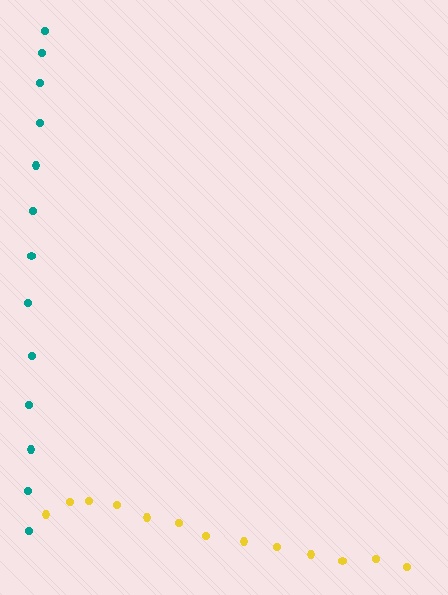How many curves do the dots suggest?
There are 2 distinct paths.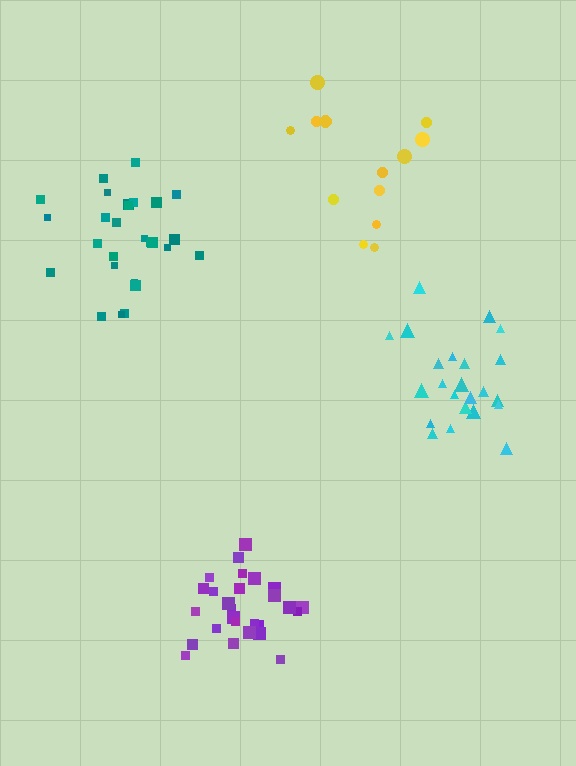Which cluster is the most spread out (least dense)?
Yellow.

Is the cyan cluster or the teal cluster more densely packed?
Cyan.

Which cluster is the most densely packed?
Purple.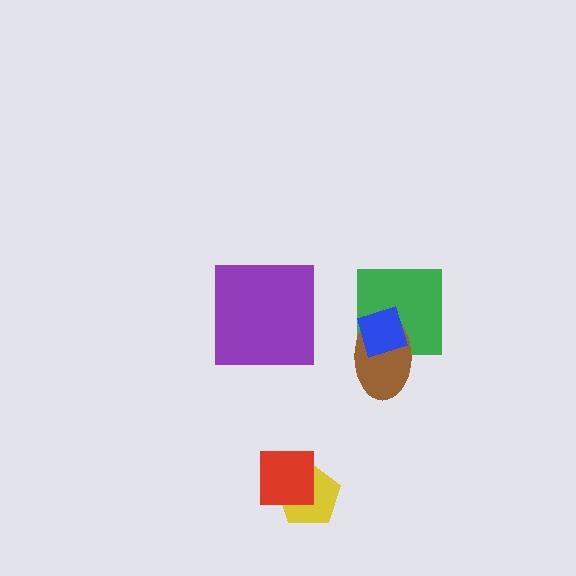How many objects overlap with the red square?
1 object overlaps with the red square.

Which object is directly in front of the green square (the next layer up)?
The brown ellipse is directly in front of the green square.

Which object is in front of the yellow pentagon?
The red square is in front of the yellow pentagon.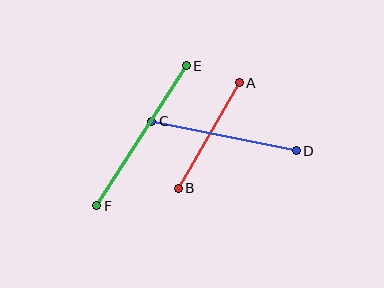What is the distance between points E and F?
The distance is approximately 166 pixels.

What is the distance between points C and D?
The distance is approximately 147 pixels.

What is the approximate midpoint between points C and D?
The midpoint is at approximately (224, 136) pixels.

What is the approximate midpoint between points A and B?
The midpoint is at approximately (209, 136) pixels.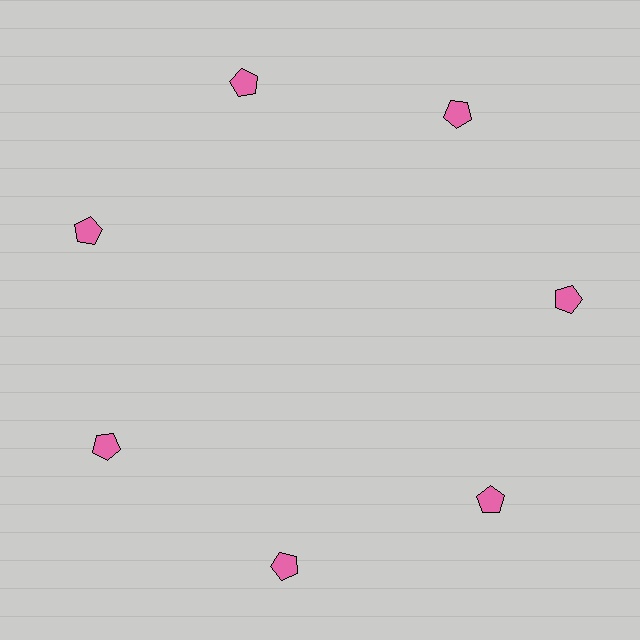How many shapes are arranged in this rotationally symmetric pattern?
There are 7 shapes, arranged in 7 groups of 1.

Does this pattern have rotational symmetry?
Yes, this pattern has 7-fold rotational symmetry. It looks the same after rotating 51 degrees around the center.